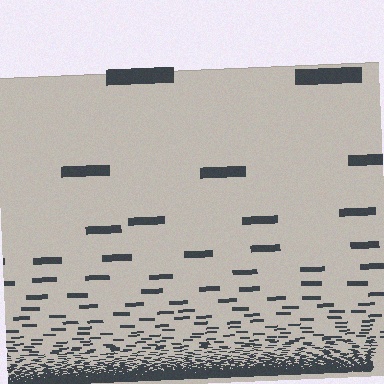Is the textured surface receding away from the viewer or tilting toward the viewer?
The surface appears to tilt toward the viewer. Texture elements get larger and sparser toward the top.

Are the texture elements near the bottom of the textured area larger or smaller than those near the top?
Smaller. The gradient is inverted — elements near the bottom are smaller and denser.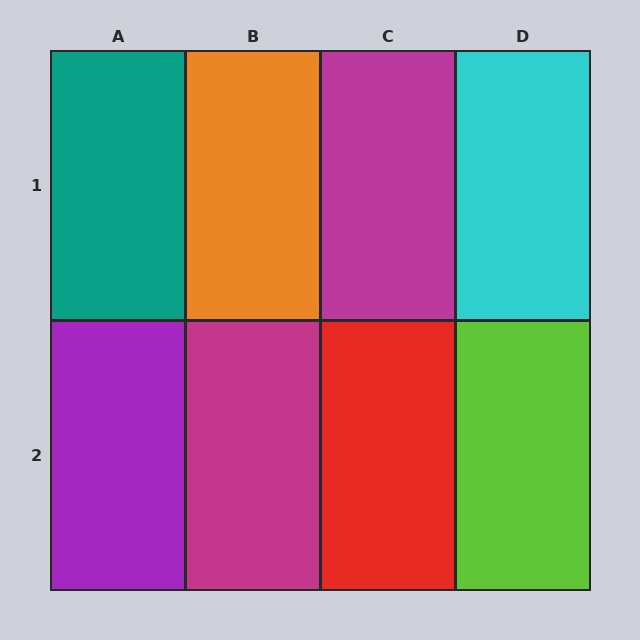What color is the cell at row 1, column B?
Orange.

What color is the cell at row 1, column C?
Magenta.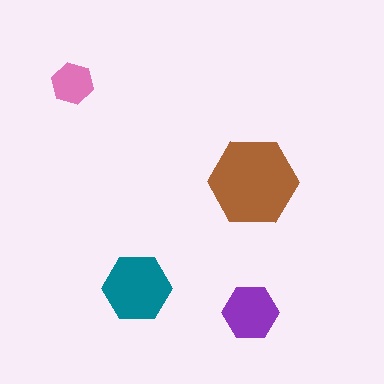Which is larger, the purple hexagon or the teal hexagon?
The teal one.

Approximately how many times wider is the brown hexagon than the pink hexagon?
About 2 times wider.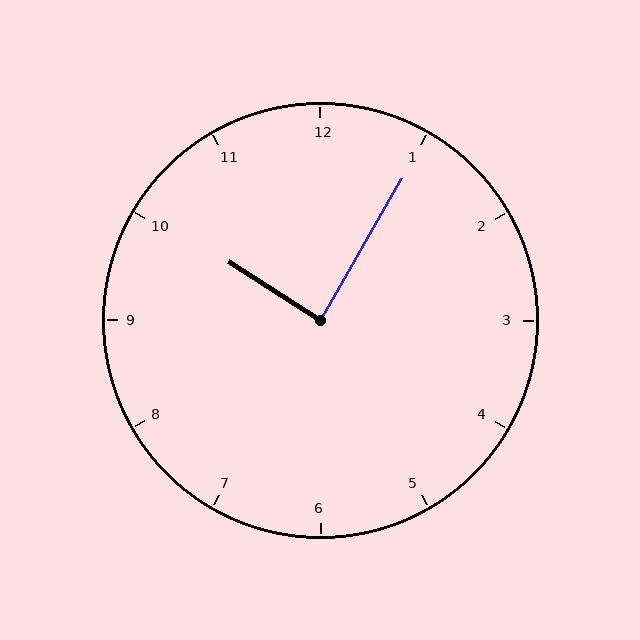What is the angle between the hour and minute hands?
Approximately 88 degrees.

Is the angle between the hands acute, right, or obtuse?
It is right.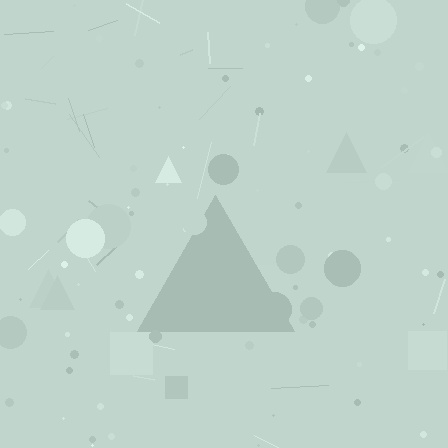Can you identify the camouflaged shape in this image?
The camouflaged shape is a triangle.